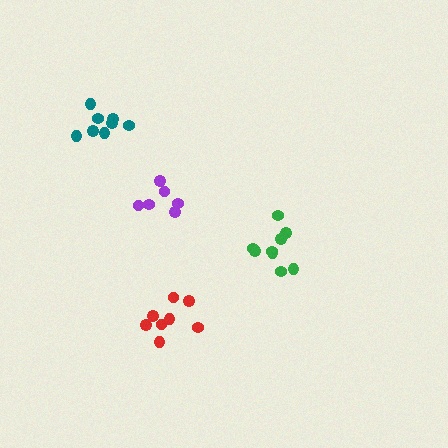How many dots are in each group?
Group 1: 6 dots, Group 2: 9 dots, Group 3: 8 dots, Group 4: 8 dots (31 total).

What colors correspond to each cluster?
The clusters are colored: purple, green, red, teal.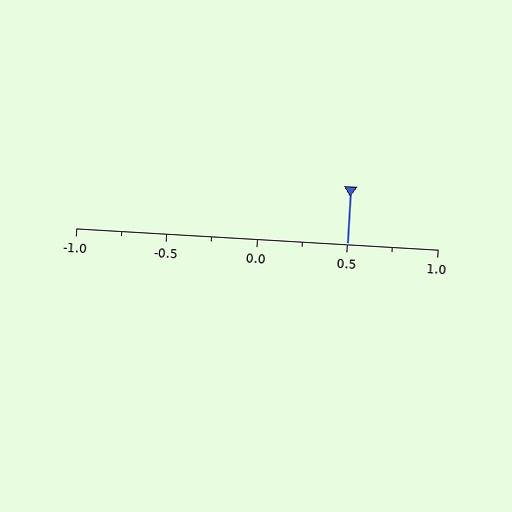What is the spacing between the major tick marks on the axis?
The major ticks are spaced 0.5 apart.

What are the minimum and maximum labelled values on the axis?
The axis runs from -1.0 to 1.0.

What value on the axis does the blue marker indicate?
The marker indicates approximately 0.5.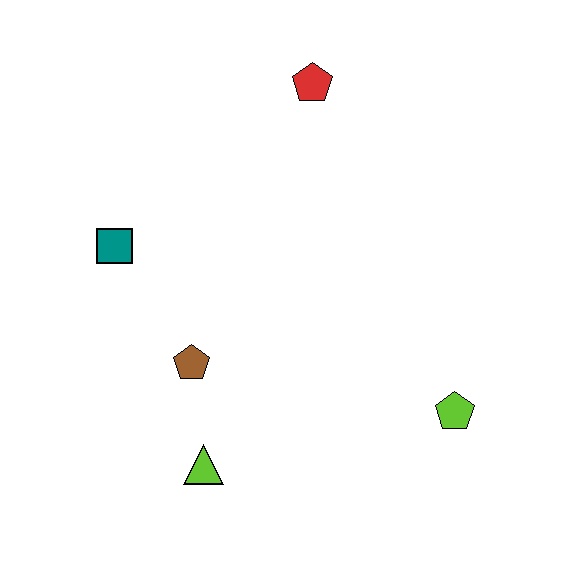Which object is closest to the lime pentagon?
The lime triangle is closest to the lime pentagon.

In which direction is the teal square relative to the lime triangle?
The teal square is above the lime triangle.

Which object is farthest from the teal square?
The lime pentagon is farthest from the teal square.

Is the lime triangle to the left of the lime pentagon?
Yes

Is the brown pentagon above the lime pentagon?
Yes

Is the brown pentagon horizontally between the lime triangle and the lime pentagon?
No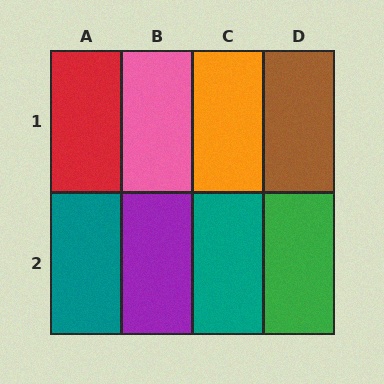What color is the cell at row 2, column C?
Teal.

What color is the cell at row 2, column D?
Green.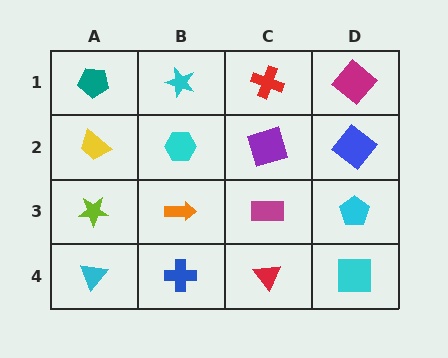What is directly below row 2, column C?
A magenta rectangle.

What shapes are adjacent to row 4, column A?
A lime star (row 3, column A), a blue cross (row 4, column B).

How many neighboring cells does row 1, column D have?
2.